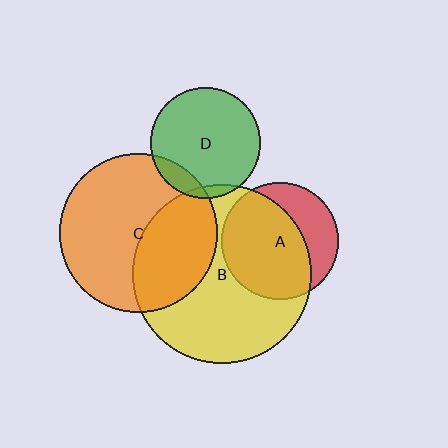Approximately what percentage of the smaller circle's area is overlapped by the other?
Approximately 65%.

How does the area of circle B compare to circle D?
Approximately 2.6 times.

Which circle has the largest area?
Circle B (yellow).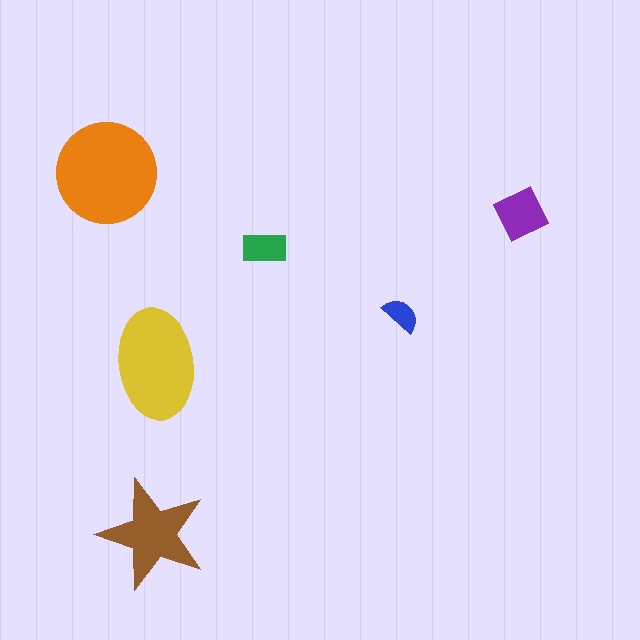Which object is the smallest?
The blue semicircle.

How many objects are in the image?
There are 6 objects in the image.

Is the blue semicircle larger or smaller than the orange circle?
Smaller.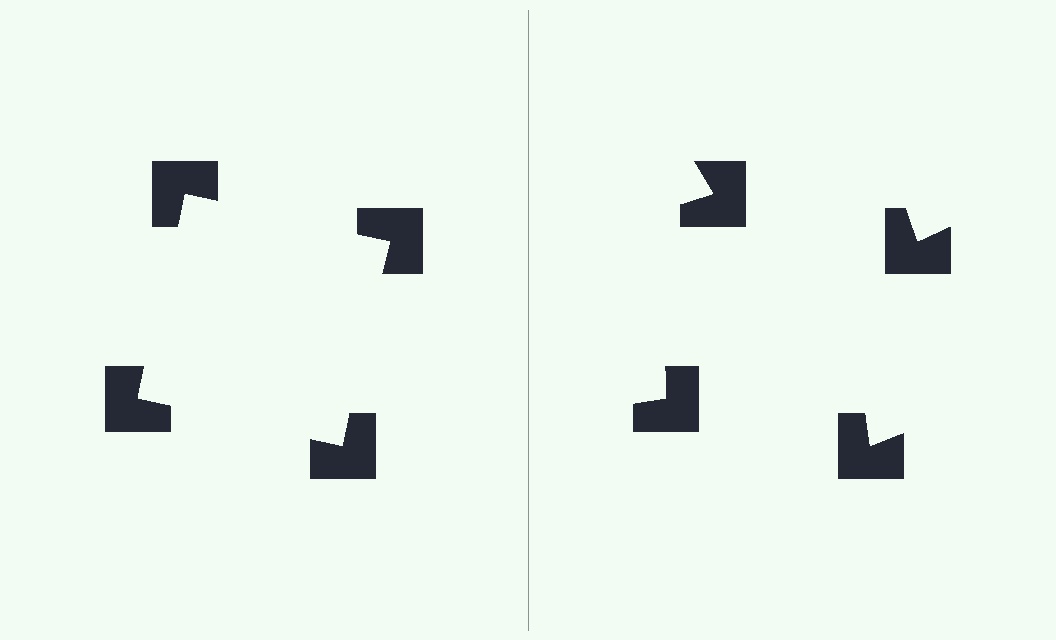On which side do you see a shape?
An illusory square appears on the left side. On the right side the wedge cuts are rotated, so no coherent shape forms.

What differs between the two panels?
The notched squares are positioned identically on both sides; only the wedge orientations differ. On the left they align to a square; on the right they are misaligned.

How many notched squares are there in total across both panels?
8 — 4 on each side.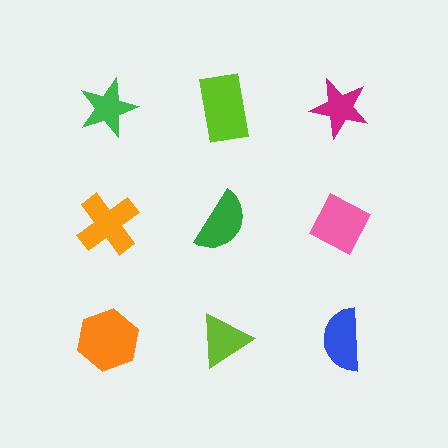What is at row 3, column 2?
A lime triangle.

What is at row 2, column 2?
A green semicircle.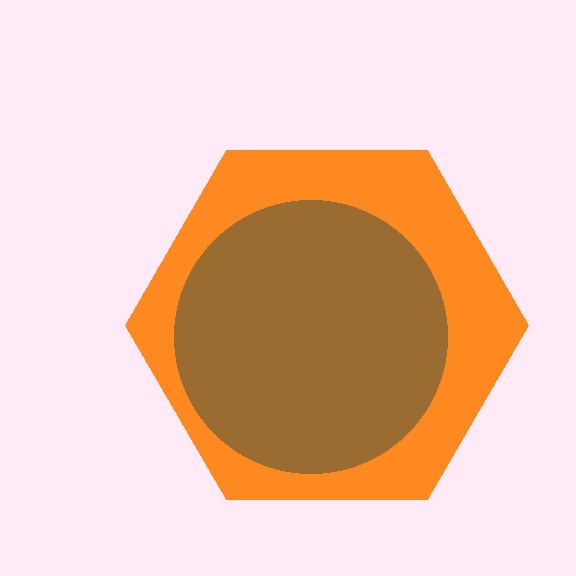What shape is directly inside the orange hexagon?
The brown circle.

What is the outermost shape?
The orange hexagon.